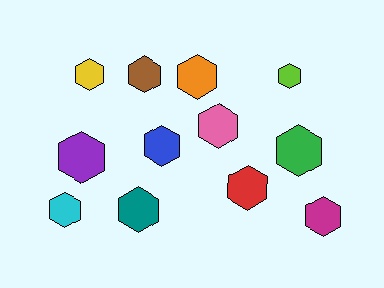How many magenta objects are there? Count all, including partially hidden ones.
There is 1 magenta object.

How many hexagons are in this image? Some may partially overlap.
There are 12 hexagons.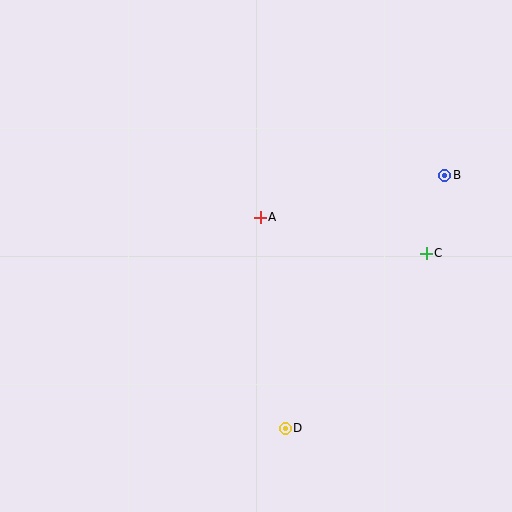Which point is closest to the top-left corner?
Point A is closest to the top-left corner.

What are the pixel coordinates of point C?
Point C is at (426, 253).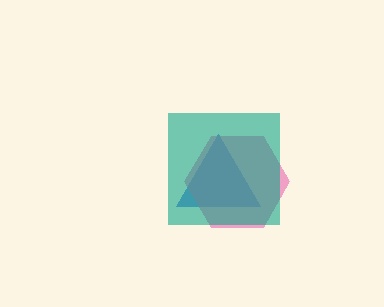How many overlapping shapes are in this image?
There are 3 overlapping shapes in the image.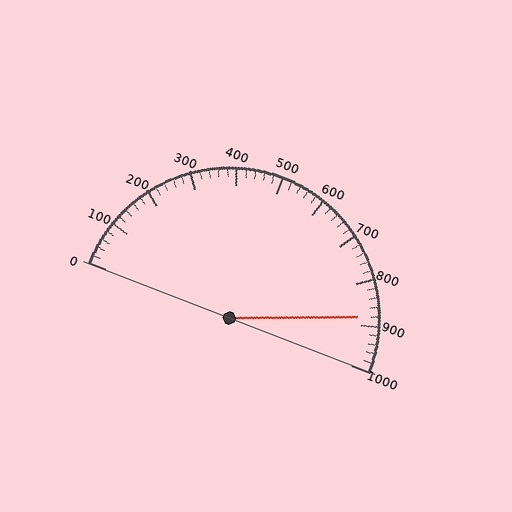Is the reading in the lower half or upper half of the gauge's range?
The reading is in the upper half of the range (0 to 1000).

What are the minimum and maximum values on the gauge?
The gauge ranges from 0 to 1000.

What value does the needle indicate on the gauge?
The needle indicates approximately 880.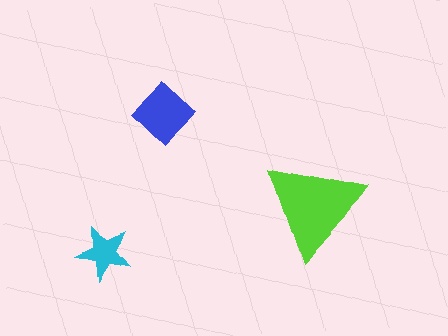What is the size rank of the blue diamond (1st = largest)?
2nd.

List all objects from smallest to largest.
The cyan star, the blue diamond, the lime triangle.